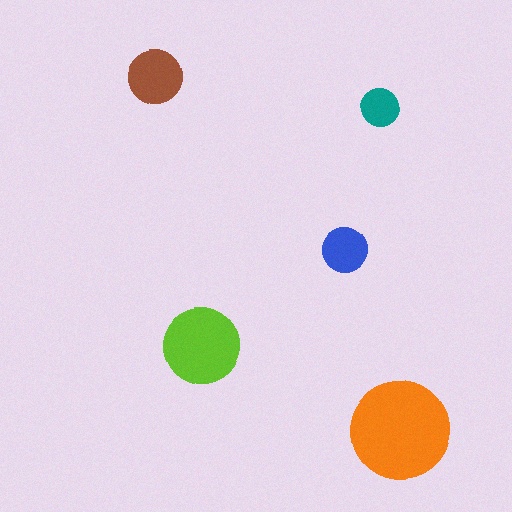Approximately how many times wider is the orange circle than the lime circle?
About 1.5 times wider.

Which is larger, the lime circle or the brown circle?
The lime one.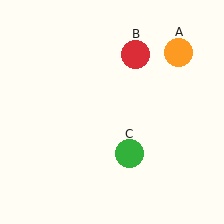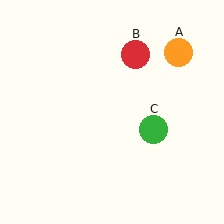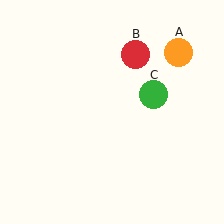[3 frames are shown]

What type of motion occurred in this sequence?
The green circle (object C) rotated counterclockwise around the center of the scene.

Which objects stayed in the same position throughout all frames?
Orange circle (object A) and red circle (object B) remained stationary.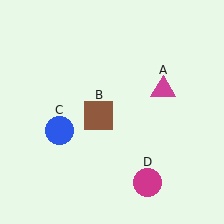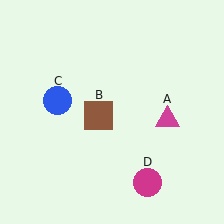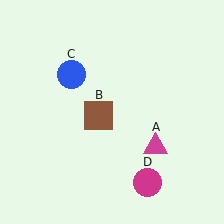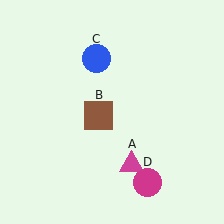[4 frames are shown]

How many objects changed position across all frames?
2 objects changed position: magenta triangle (object A), blue circle (object C).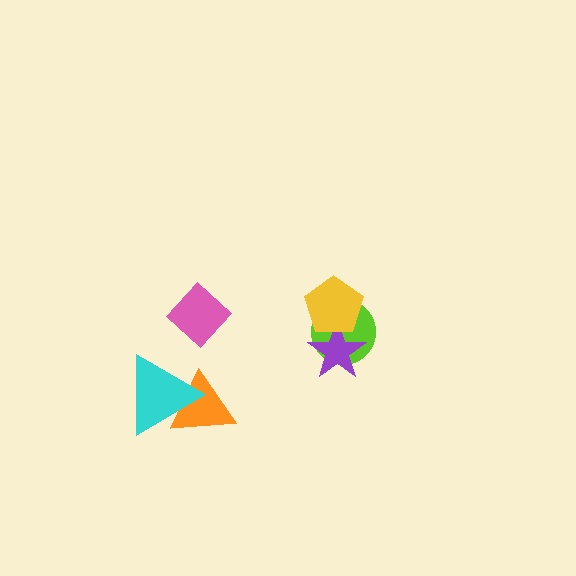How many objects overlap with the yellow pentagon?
2 objects overlap with the yellow pentagon.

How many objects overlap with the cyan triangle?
1 object overlaps with the cyan triangle.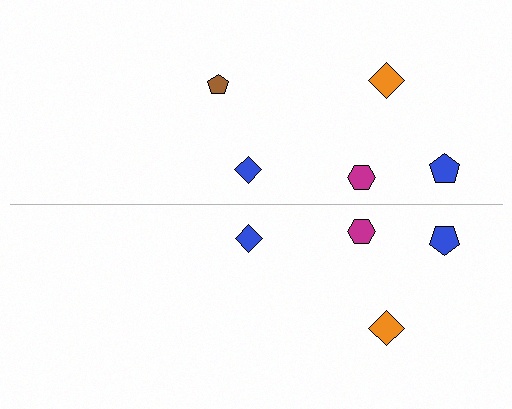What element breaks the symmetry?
A brown pentagon is missing from the bottom side.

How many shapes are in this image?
There are 9 shapes in this image.